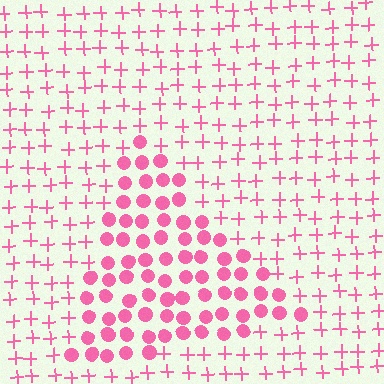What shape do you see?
I see a triangle.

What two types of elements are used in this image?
The image uses circles inside the triangle region and plus signs outside it.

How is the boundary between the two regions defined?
The boundary is defined by a change in element shape: circles inside vs. plus signs outside. All elements share the same color and spacing.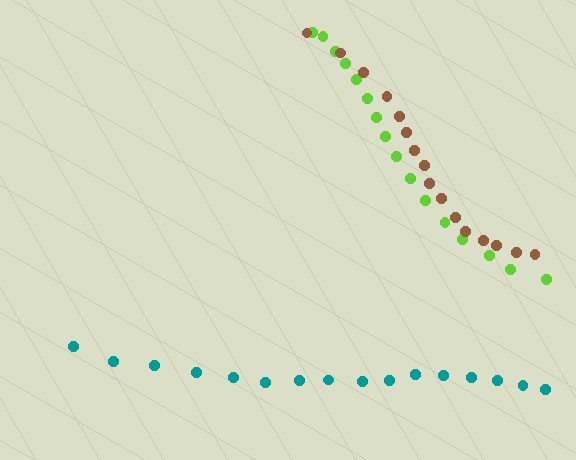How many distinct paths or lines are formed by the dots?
There are 3 distinct paths.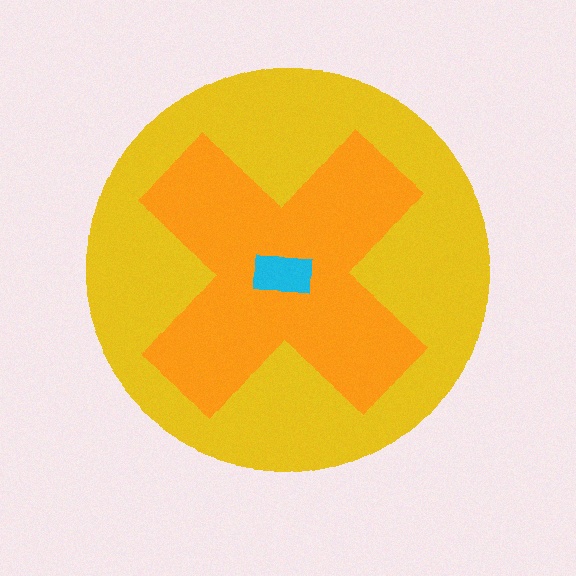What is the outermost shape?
The yellow circle.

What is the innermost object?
The cyan rectangle.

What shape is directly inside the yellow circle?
The orange cross.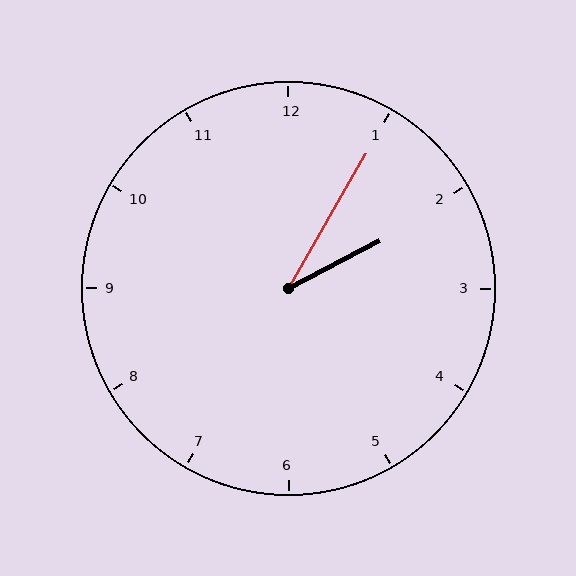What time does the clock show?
2:05.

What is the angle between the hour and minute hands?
Approximately 32 degrees.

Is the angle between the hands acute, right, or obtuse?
It is acute.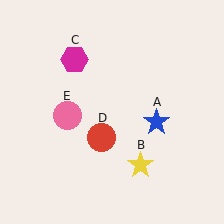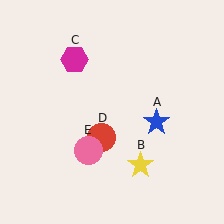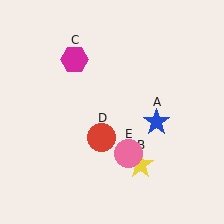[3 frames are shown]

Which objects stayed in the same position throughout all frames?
Blue star (object A) and yellow star (object B) and magenta hexagon (object C) and red circle (object D) remained stationary.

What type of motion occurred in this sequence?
The pink circle (object E) rotated counterclockwise around the center of the scene.